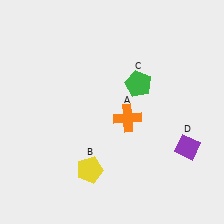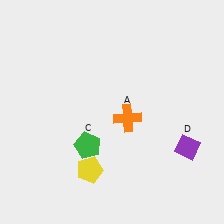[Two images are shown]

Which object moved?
The green pentagon (C) moved down.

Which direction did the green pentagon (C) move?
The green pentagon (C) moved down.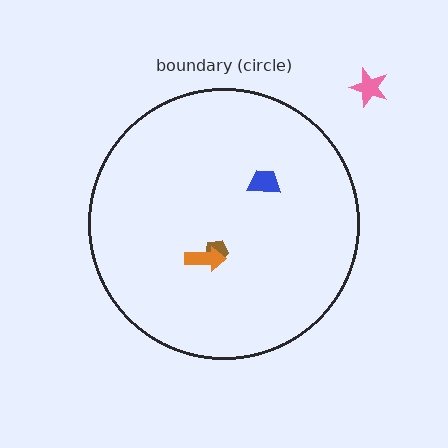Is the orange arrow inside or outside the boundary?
Inside.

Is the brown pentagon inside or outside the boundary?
Inside.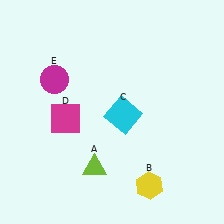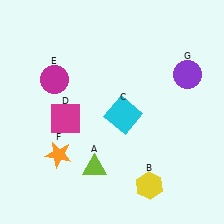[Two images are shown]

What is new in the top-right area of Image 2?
A purple circle (G) was added in the top-right area of Image 2.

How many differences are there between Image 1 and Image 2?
There are 2 differences between the two images.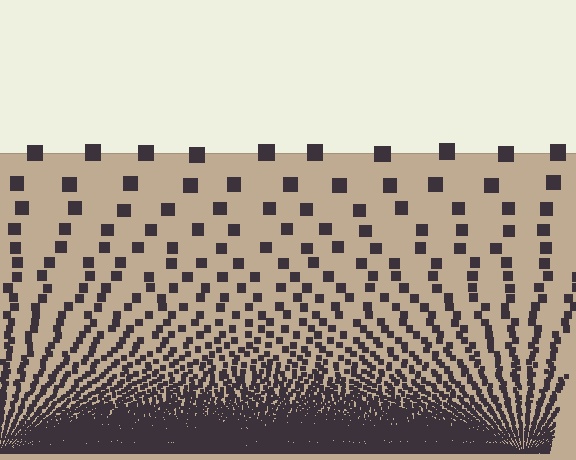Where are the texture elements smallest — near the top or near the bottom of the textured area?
Near the bottom.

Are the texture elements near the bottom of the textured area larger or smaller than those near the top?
Smaller. The gradient is inverted — elements near the bottom are smaller and denser.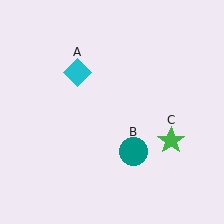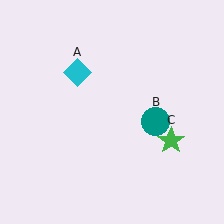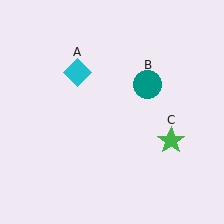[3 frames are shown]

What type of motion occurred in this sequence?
The teal circle (object B) rotated counterclockwise around the center of the scene.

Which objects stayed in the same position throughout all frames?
Cyan diamond (object A) and green star (object C) remained stationary.